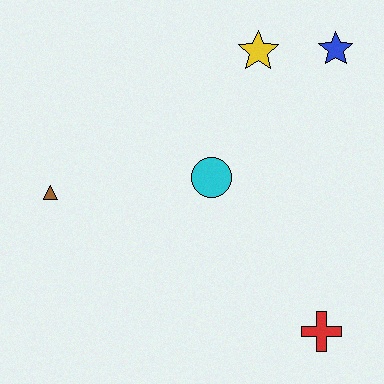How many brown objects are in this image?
There is 1 brown object.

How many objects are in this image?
There are 5 objects.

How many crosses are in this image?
There is 1 cross.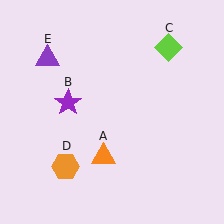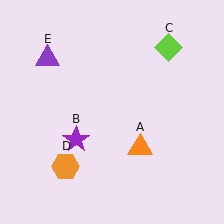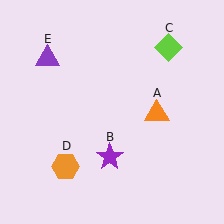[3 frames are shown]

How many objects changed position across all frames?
2 objects changed position: orange triangle (object A), purple star (object B).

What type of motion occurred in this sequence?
The orange triangle (object A), purple star (object B) rotated counterclockwise around the center of the scene.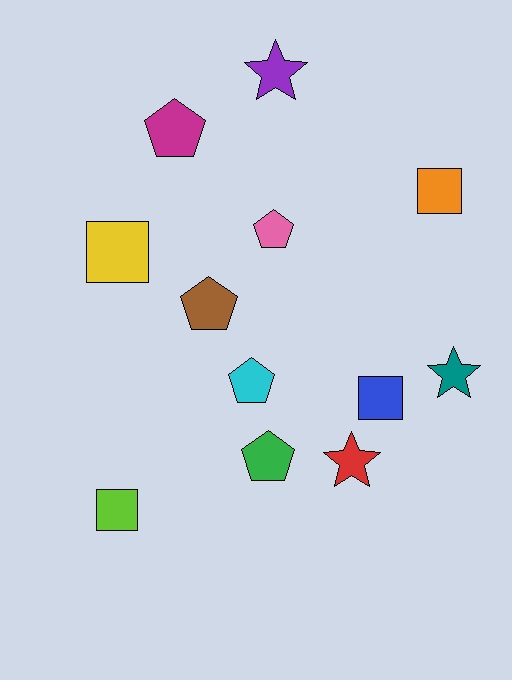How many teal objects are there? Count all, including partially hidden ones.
There is 1 teal object.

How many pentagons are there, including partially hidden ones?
There are 5 pentagons.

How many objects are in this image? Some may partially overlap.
There are 12 objects.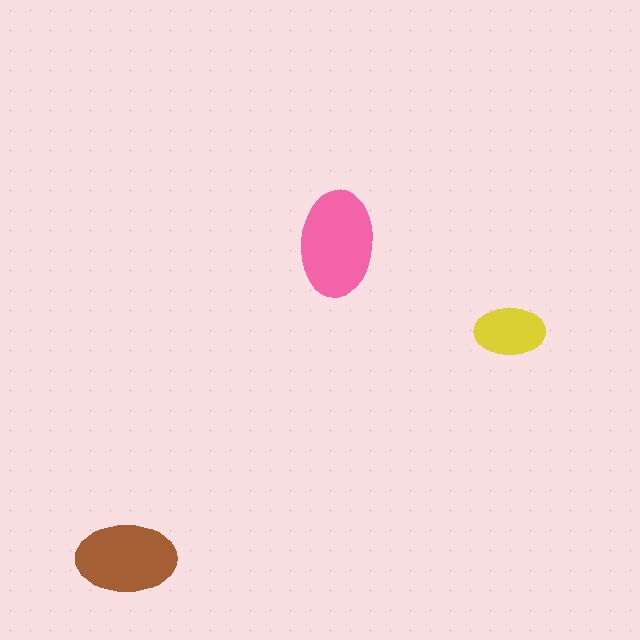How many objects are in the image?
There are 3 objects in the image.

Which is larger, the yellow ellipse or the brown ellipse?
The brown one.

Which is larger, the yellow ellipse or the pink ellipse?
The pink one.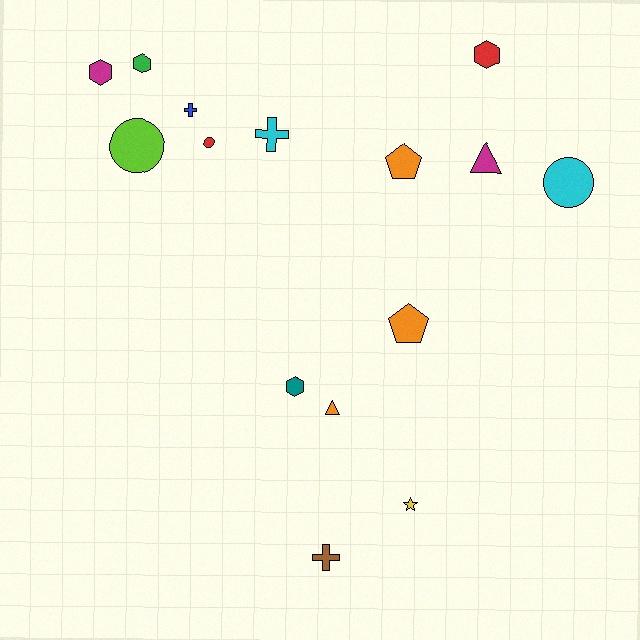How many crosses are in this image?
There are 3 crosses.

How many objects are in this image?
There are 15 objects.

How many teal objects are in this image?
There is 1 teal object.